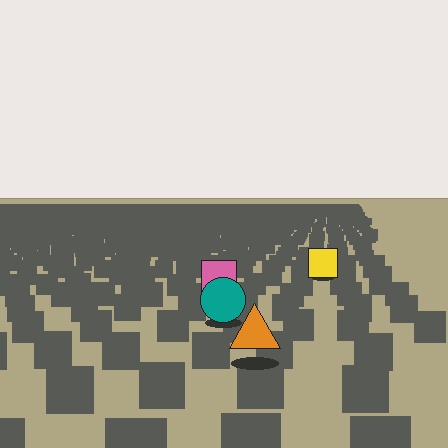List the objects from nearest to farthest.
From nearest to farthest: the orange triangle, the teal circle, the pink square, the yellow square.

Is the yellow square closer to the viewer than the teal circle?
No. The teal circle is closer — you can tell from the texture gradient: the ground texture is coarser near it.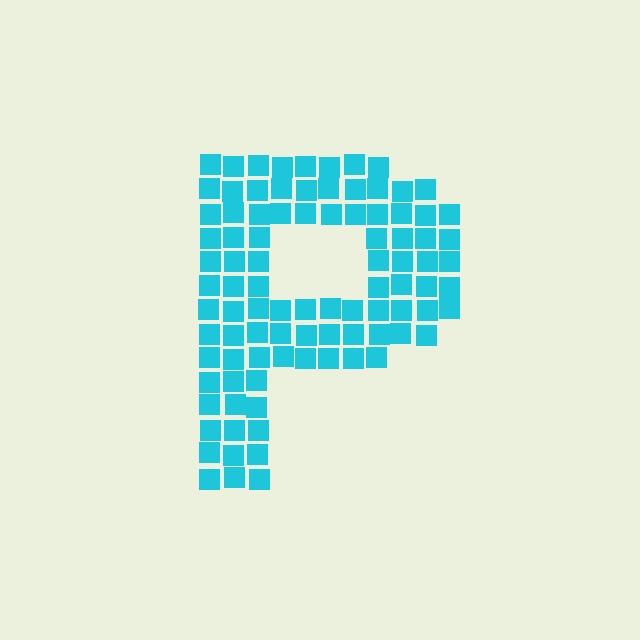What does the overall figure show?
The overall figure shows the letter P.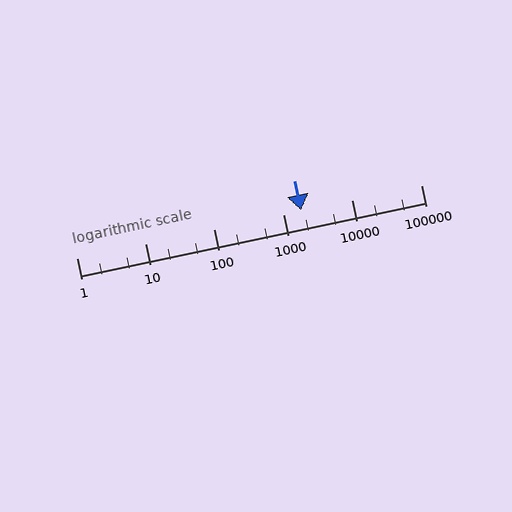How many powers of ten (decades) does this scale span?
The scale spans 5 decades, from 1 to 100000.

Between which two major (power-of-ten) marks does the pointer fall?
The pointer is between 1000 and 10000.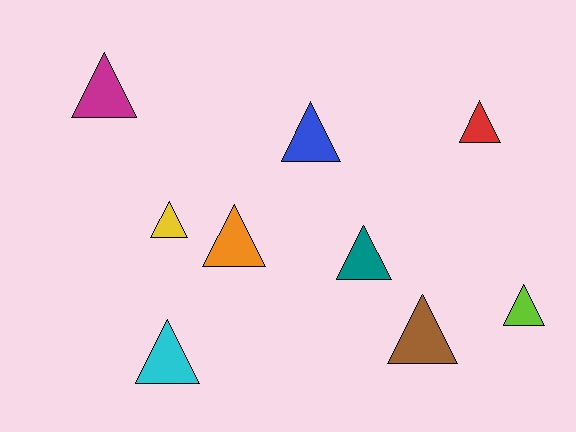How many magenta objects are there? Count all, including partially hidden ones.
There is 1 magenta object.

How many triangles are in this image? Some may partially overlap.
There are 9 triangles.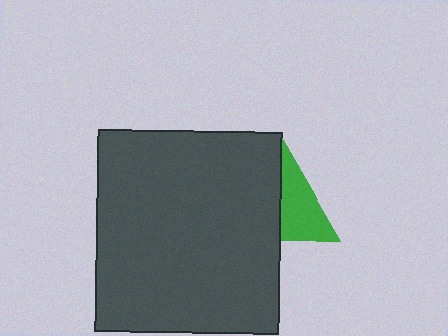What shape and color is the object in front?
The object in front is a dark gray rectangle.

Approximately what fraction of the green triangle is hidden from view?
Roughly 53% of the green triangle is hidden behind the dark gray rectangle.